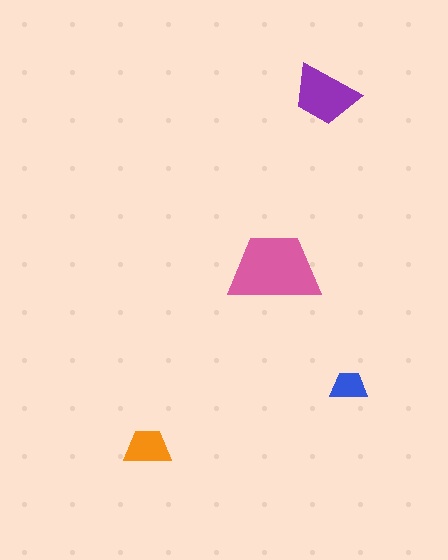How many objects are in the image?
There are 4 objects in the image.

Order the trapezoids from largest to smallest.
the pink one, the purple one, the orange one, the blue one.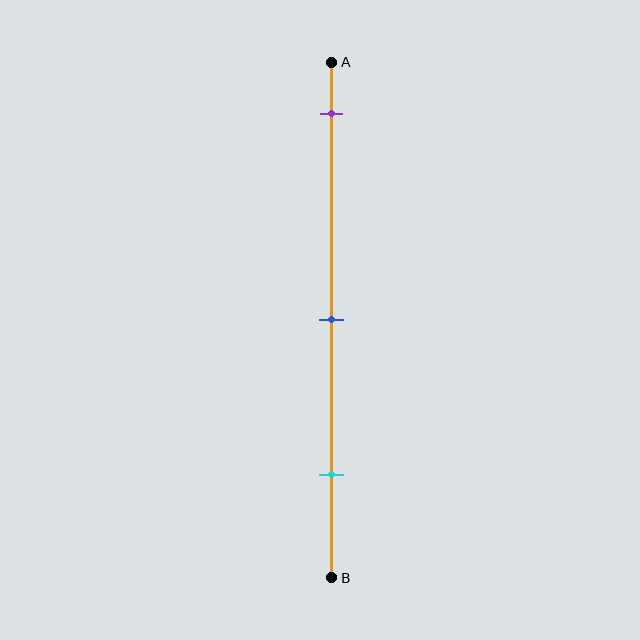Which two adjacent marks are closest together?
The blue and cyan marks are the closest adjacent pair.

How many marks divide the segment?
There are 3 marks dividing the segment.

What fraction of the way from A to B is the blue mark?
The blue mark is approximately 50% (0.5) of the way from A to B.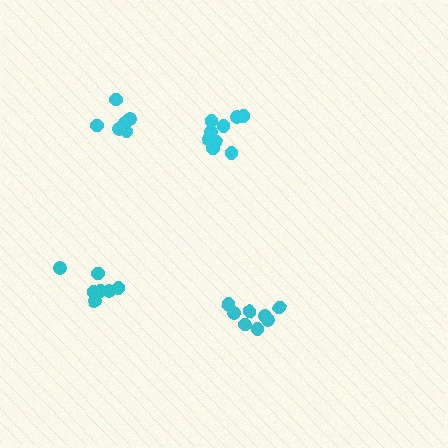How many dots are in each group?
Group 1: 8 dots, Group 2: 7 dots, Group 3: 7 dots, Group 4: 10 dots (32 total).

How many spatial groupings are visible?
There are 4 spatial groupings.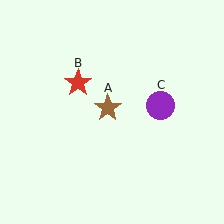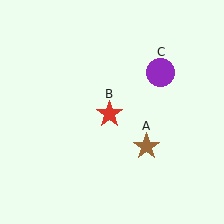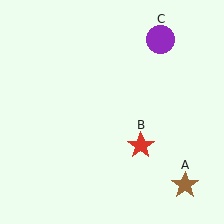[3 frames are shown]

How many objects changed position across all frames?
3 objects changed position: brown star (object A), red star (object B), purple circle (object C).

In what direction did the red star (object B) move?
The red star (object B) moved down and to the right.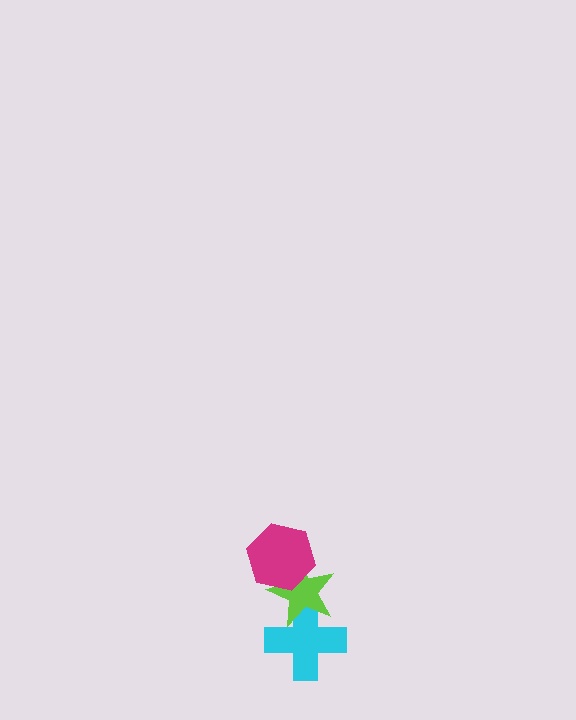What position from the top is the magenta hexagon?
The magenta hexagon is 1st from the top.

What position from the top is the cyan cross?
The cyan cross is 3rd from the top.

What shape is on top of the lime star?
The magenta hexagon is on top of the lime star.